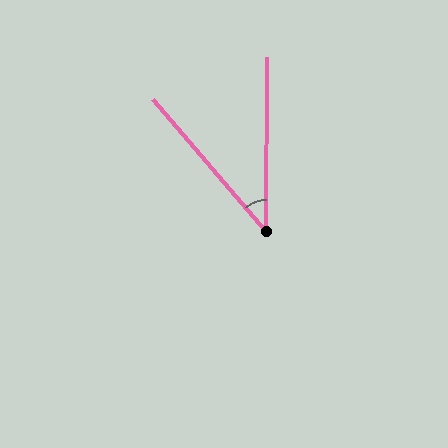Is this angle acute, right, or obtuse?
It is acute.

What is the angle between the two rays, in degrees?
Approximately 41 degrees.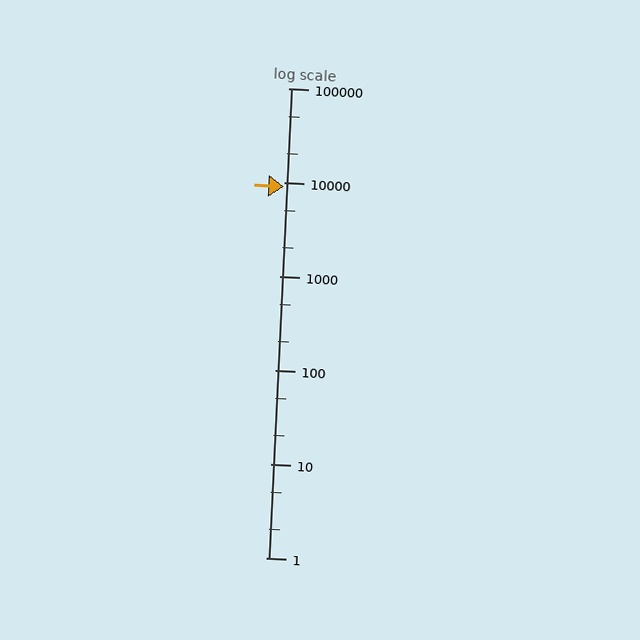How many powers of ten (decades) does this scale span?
The scale spans 5 decades, from 1 to 100000.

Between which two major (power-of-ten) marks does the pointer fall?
The pointer is between 1000 and 10000.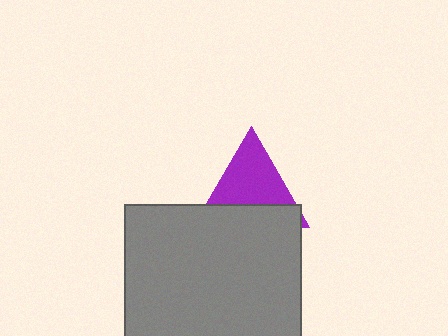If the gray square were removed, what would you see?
You would see the complete purple triangle.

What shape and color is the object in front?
The object in front is a gray square.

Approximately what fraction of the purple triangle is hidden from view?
Roughly 41% of the purple triangle is hidden behind the gray square.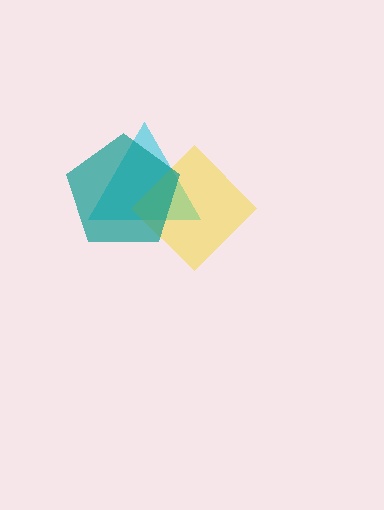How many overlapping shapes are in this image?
There are 3 overlapping shapes in the image.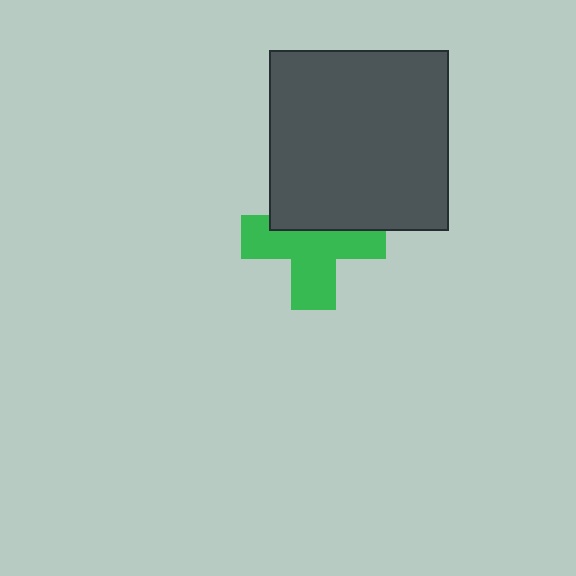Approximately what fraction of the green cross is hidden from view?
Roughly 38% of the green cross is hidden behind the dark gray rectangle.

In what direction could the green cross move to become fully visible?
The green cross could move down. That would shift it out from behind the dark gray rectangle entirely.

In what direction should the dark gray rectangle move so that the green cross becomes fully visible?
The dark gray rectangle should move up. That is the shortest direction to clear the overlap and leave the green cross fully visible.